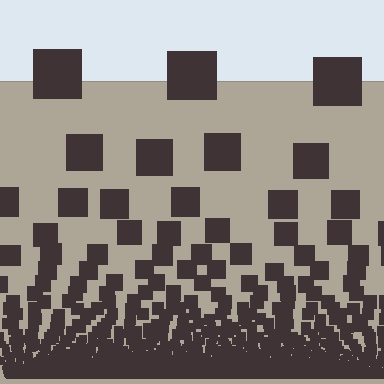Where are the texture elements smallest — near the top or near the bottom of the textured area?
Near the bottom.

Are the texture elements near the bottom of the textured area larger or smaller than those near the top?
Smaller. The gradient is inverted — elements near the bottom are smaller and denser.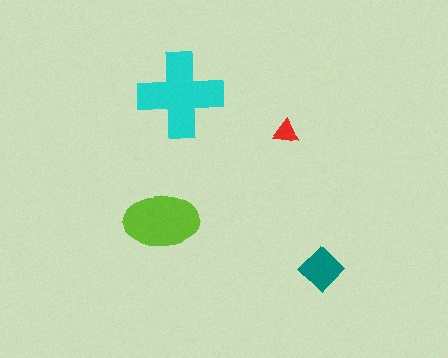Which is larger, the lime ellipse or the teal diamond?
The lime ellipse.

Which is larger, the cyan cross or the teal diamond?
The cyan cross.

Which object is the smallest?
The red triangle.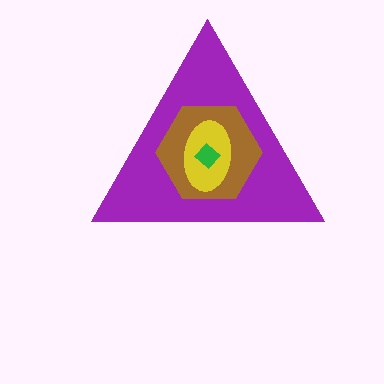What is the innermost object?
The green diamond.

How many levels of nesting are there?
4.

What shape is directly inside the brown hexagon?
The yellow ellipse.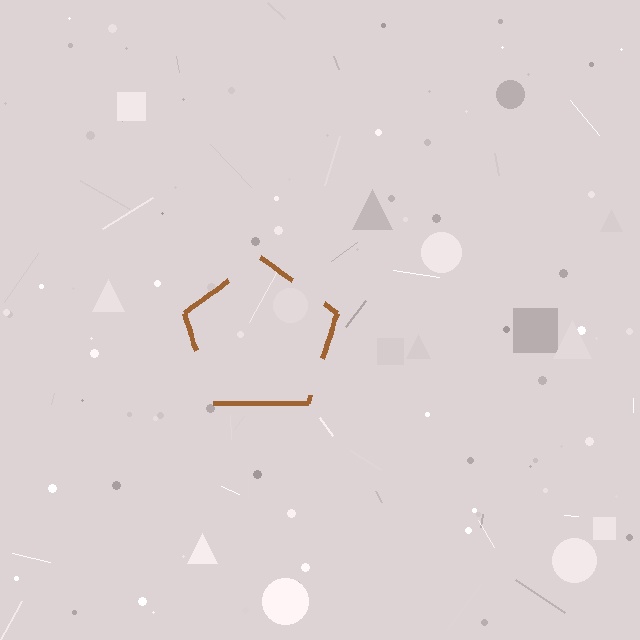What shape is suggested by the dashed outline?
The dashed outline suggests a pentagon.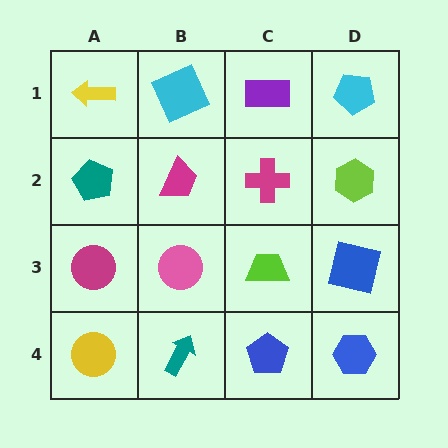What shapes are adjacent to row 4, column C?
A lime trapezoid (row 3, column C), a teal arrow (row 4, column B), a blue hexagon (row 4, column D).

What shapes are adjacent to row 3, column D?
A lime hexagon (row 2, column D), a blue hexagon (row 4, column D), a lime trapezoid (row 3, column C).